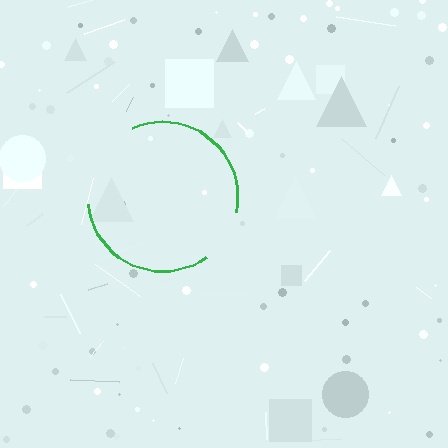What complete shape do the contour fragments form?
The contour fragments form a circle.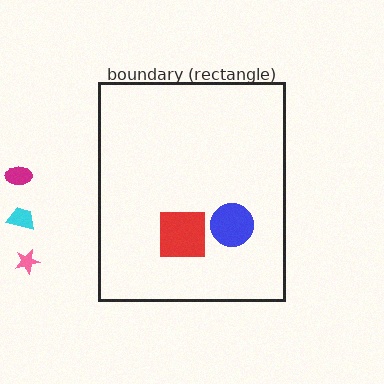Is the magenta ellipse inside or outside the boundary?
Outside.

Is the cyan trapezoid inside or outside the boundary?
Outside.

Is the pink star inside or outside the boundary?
Outside.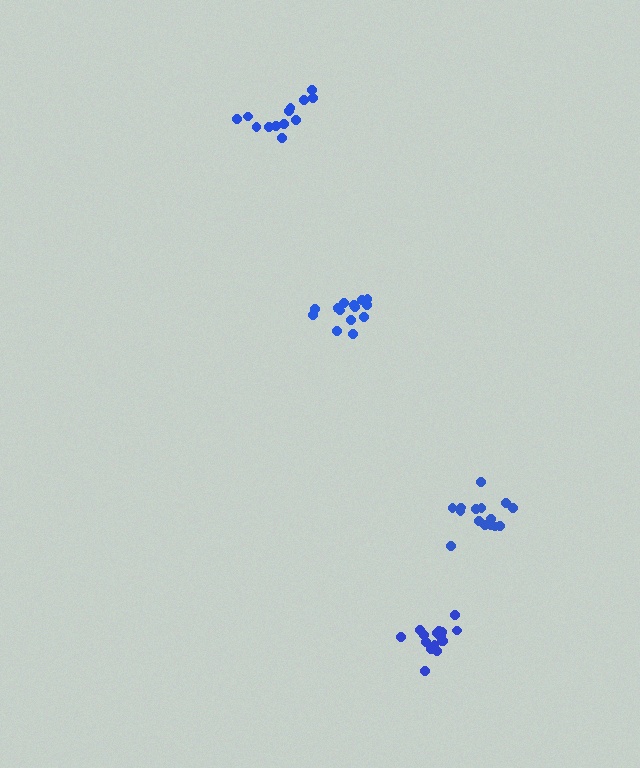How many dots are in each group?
Group 1: 15 dots, Group 2: 15 dots, Group 3: 13 dots, Group 4: 17 dots (60 total).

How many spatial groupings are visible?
There are 4 spatial groupings.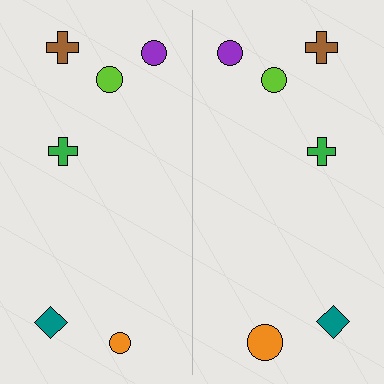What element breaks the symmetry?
The orange circle on the right side has a different size than its mirror counterpart.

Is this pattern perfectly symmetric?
No, the pattern is not perfectly symmetric. The orange circle on the right side has a different size than its mirror counterpart.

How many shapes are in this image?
There are 12 shapes in this image.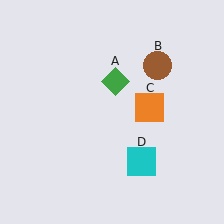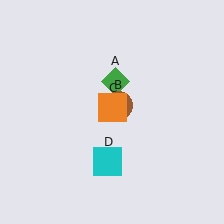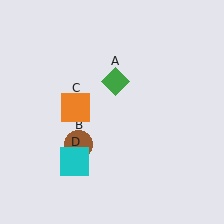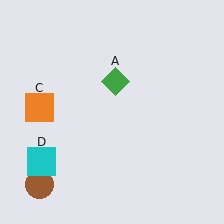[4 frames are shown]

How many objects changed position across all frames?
3 objects changed position: brown circle (object B), orange square (object C), cyan square (object D).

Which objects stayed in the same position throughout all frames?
Green diamond (object A) remained stationary.